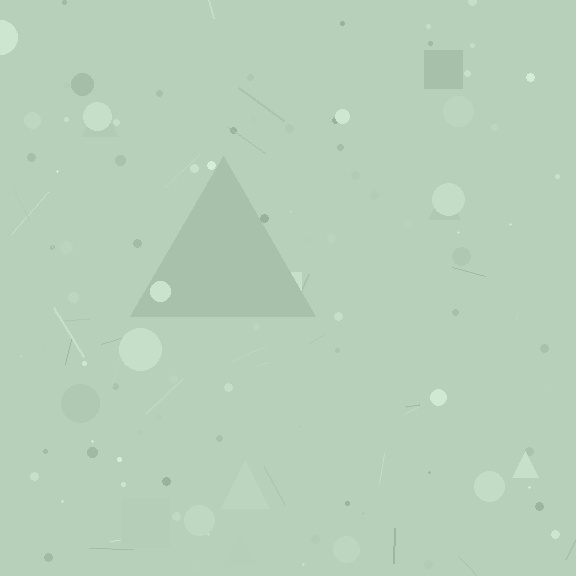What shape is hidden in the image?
A triangle is hidden in the image.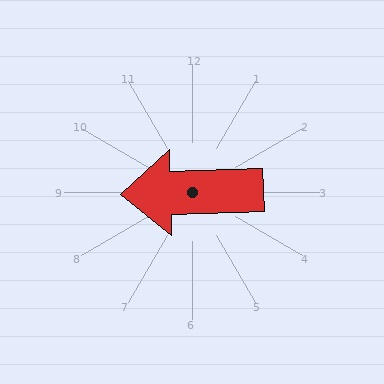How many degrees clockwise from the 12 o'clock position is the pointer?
Approximately 268 degrees.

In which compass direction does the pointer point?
West.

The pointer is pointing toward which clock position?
Roughly 9 o'clock.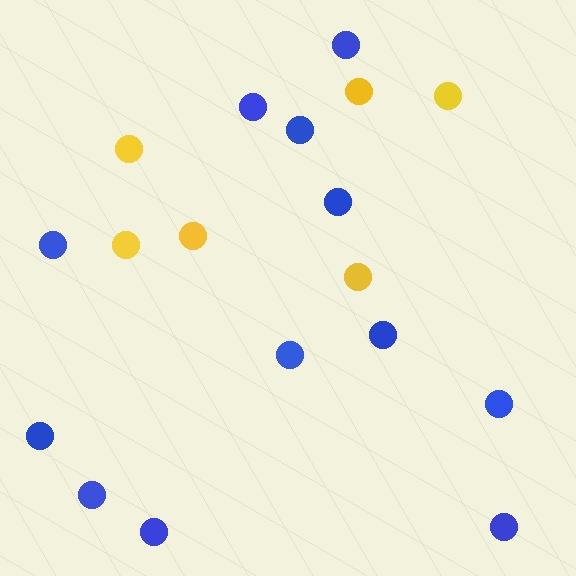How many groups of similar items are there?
There are 2 groups: one group of yellow circles (6) and one group of blue circles (12).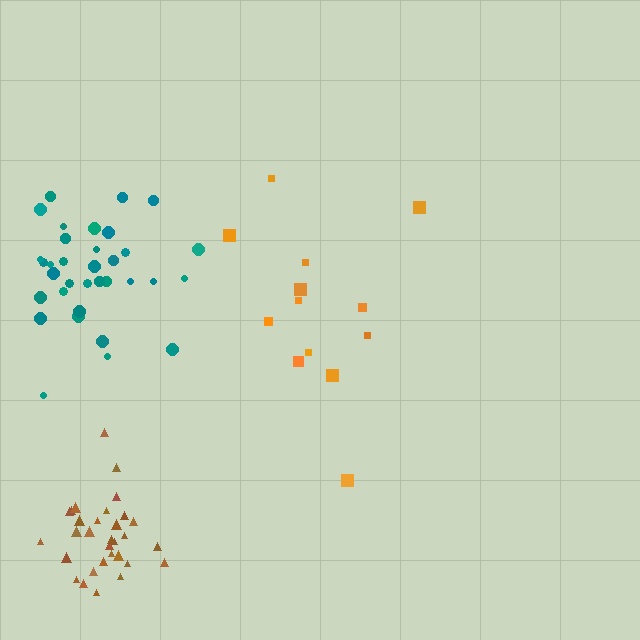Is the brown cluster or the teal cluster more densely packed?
Brown.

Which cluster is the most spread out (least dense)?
Orange.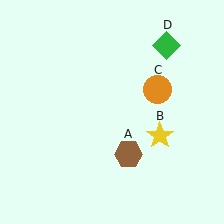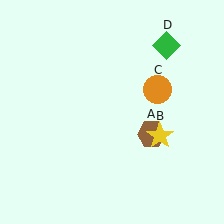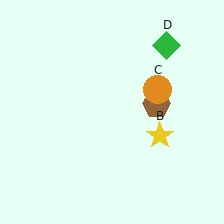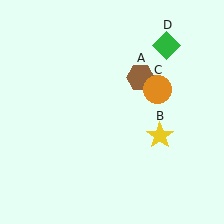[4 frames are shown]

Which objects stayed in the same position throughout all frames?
Yellow star (object B) and orange circle (object C) and green diamond (object D) remained stationary.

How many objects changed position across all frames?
1 object changed position: brown hexagon (object A).